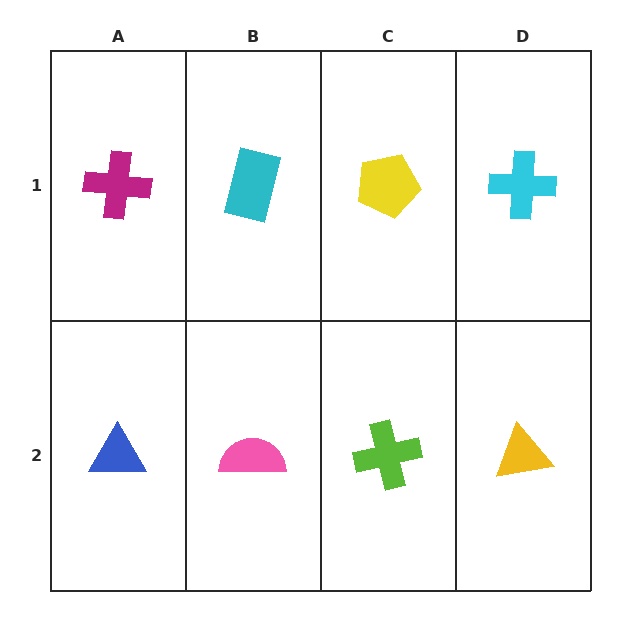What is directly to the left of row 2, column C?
A pink semicircle.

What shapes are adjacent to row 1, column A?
A blue triangle (row 2, column A), a cyan rectangle (row 1, column B).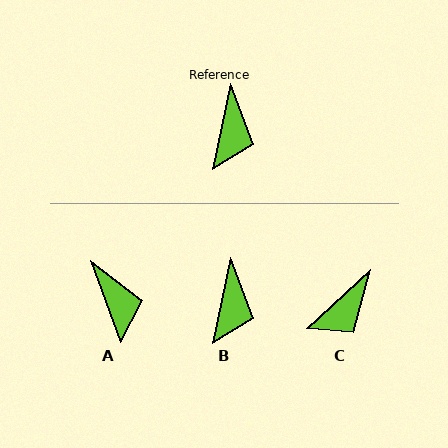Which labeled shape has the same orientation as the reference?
B.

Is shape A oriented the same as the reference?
No, it is off by about 31 degrees.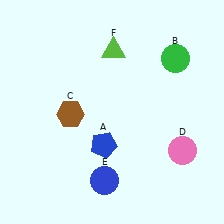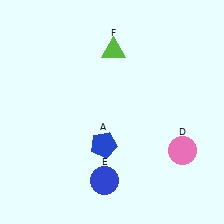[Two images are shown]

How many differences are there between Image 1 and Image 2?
There are 2 differences between the two images.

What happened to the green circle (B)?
The green circle (B) was removed in Image 2. It was in the top-right area of Image 1.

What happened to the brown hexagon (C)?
The brown hexagon (C) was removed in Image 2. It was in the bottom-left area of Image 1.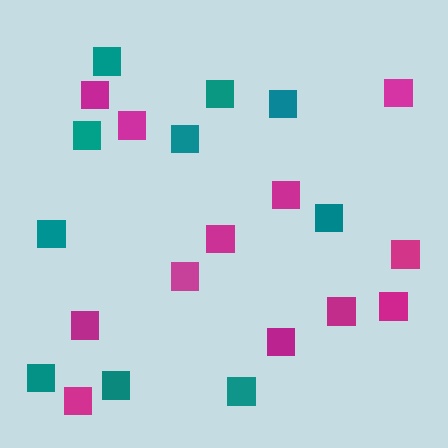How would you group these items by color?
There are 2 groups: one group of magenta squares (12) and one group of teal squares (10).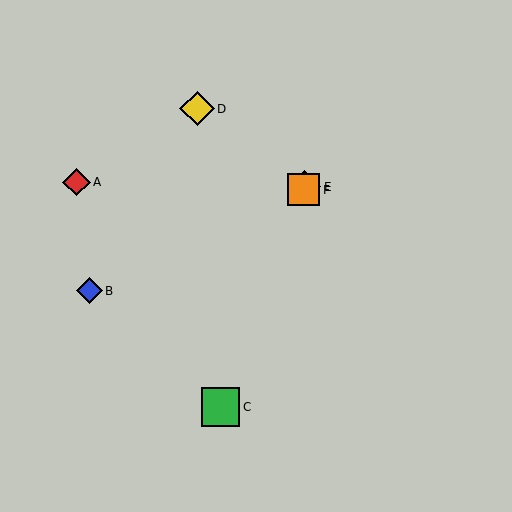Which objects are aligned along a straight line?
Objects C, E, F are aligned along a straight line.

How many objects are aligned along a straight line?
3 objects (C, E, F) are aligned along a straight line.